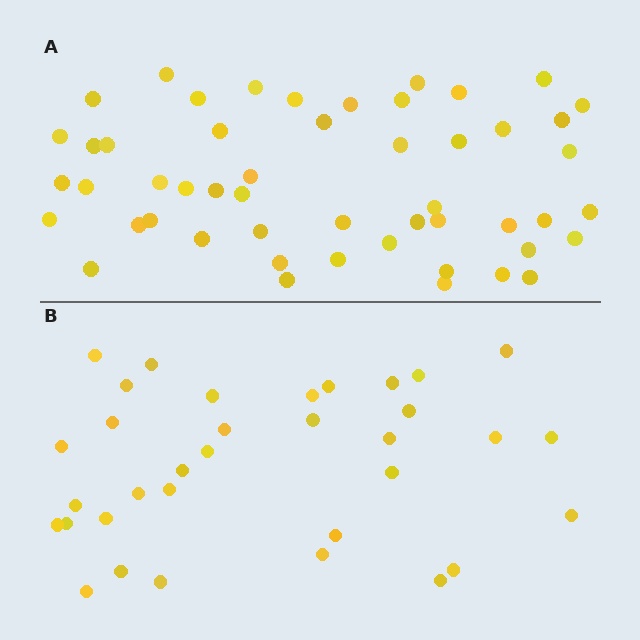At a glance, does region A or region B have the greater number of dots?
Region A (the top region) has more dots.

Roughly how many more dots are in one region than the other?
Region A has approximately 15 more dots than region B.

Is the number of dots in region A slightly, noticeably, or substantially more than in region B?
Region A has substantially more. The ratio is roughly 1.5 to 1.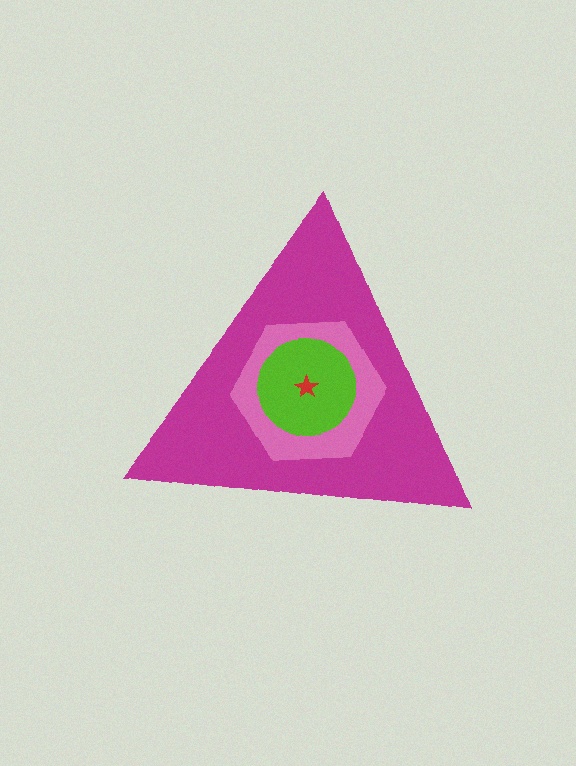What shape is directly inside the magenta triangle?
The pink hexagon.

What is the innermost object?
The red star.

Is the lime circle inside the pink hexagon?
Yes.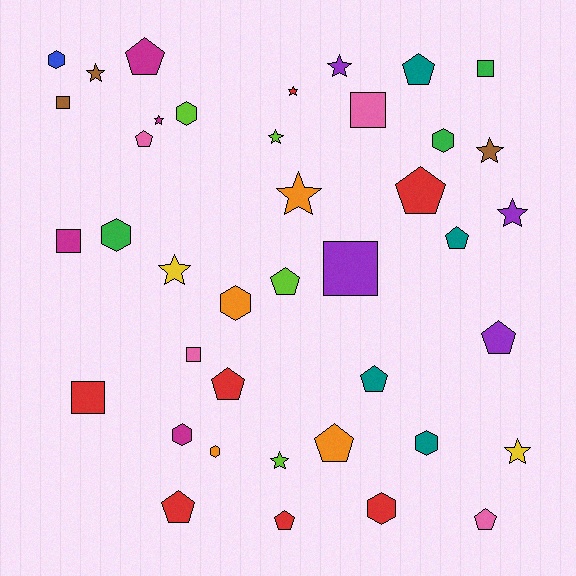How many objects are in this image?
There are 40 objects.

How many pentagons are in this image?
There are 13 pentagons.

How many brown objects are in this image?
There are 3 brown objects.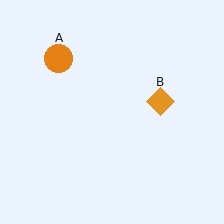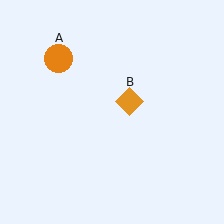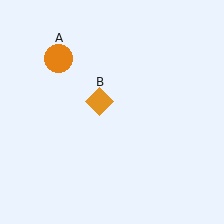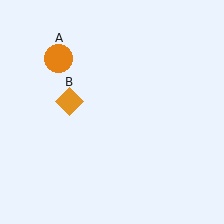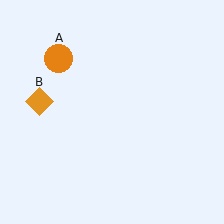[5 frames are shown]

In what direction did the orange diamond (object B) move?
The orange diamond (object B) moved left.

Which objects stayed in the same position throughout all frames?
Orange circle (object A) remained stationary.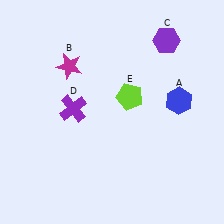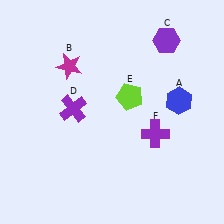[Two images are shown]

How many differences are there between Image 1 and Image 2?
There is 1 difference between the two images.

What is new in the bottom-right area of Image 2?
A purple cross (F) was added in the bottom-right area of Image 2.